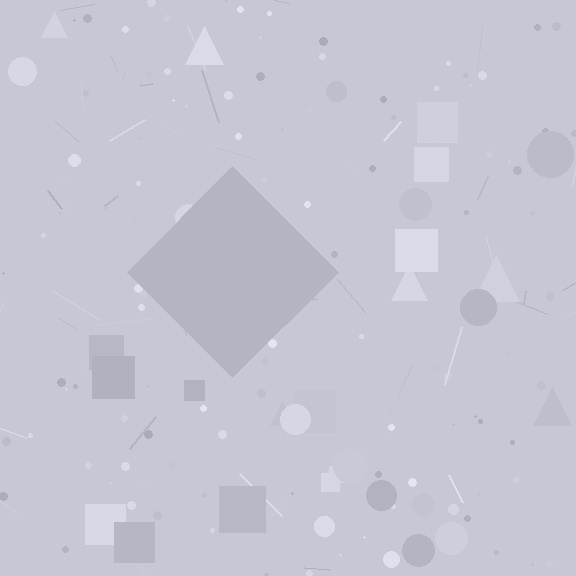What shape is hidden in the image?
A diamond is hidden in the image.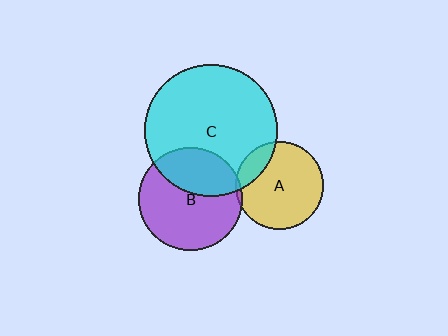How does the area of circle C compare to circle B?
Approximately 1.6 times.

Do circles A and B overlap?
Yes.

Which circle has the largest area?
Circle C (cyan).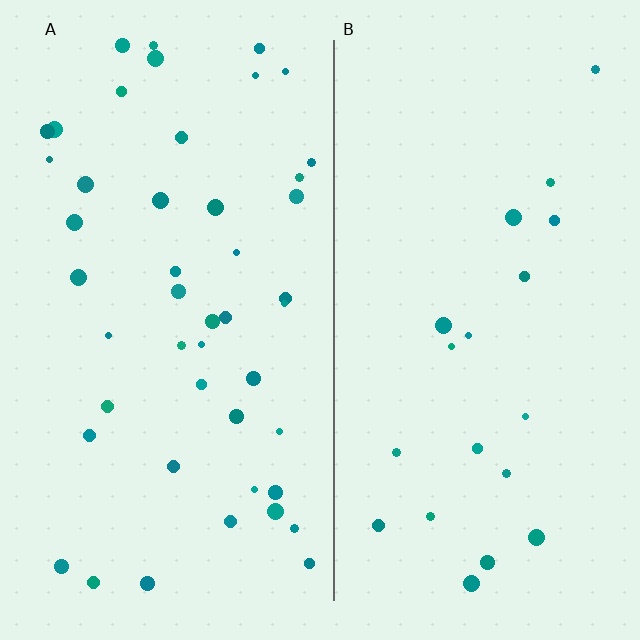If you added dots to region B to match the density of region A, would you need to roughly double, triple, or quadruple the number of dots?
Approximately double.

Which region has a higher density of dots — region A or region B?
A (the left).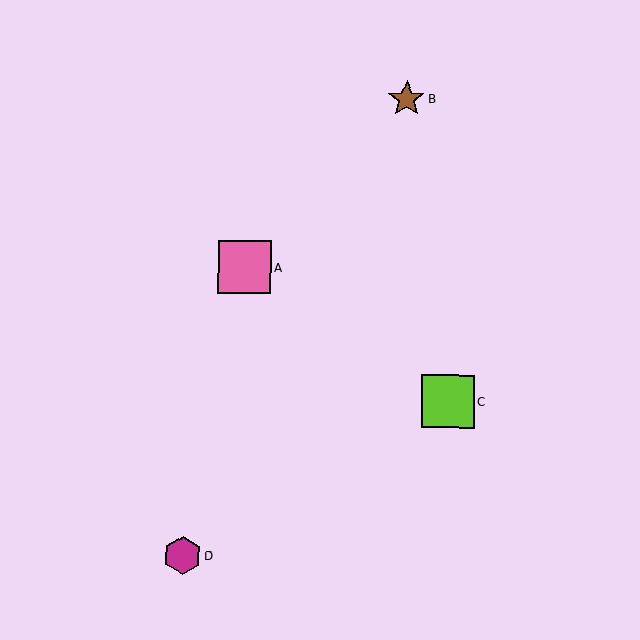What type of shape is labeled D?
Shape D is a magenta hexagon.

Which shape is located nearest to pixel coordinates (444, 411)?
The lime square (labeled C) at (448, 401) is nearest to that location.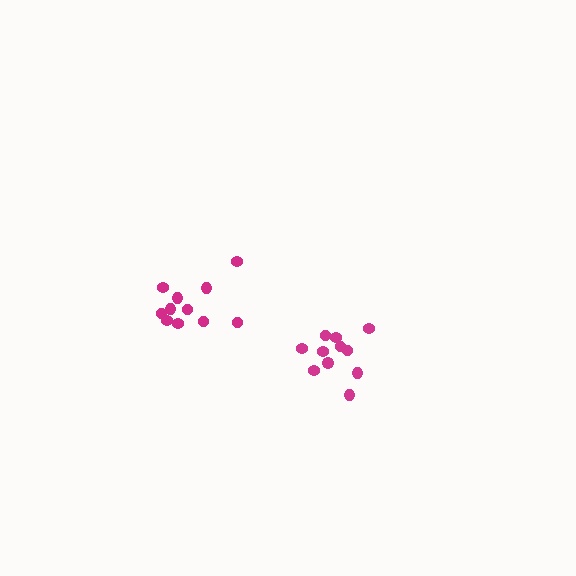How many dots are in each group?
Group 1: 11 dots, Group 2: 11 dots (22 total).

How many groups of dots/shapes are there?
There are 2 groups.